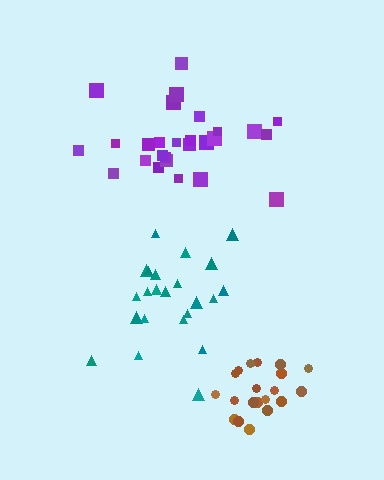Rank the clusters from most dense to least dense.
brown, purple, teal.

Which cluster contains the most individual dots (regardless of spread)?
Purple (28).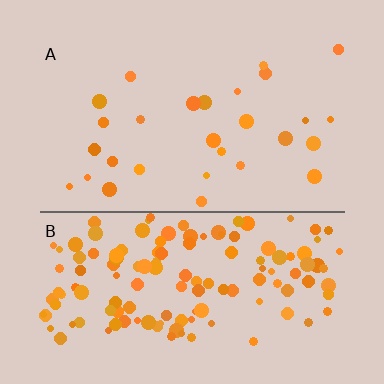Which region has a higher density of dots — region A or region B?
B (the bottom).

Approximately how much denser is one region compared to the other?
Approximately 5.0× — region B over region A.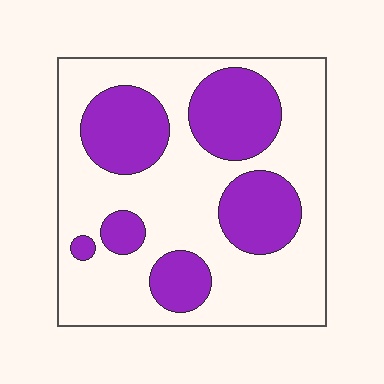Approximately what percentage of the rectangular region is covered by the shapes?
Approximately 35%.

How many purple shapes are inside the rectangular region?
6.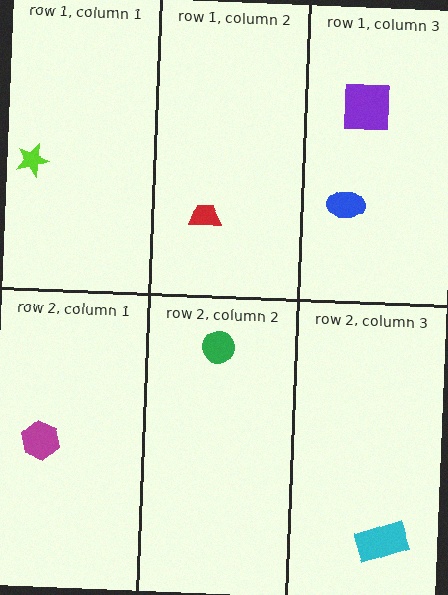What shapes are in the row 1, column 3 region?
The purple square, the blue ellipse.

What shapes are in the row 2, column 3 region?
The cyan rectangle.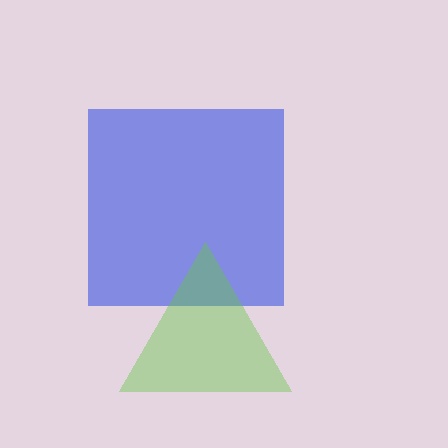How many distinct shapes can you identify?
There are 2 distinct shapes: a blue square, a lime triangle.